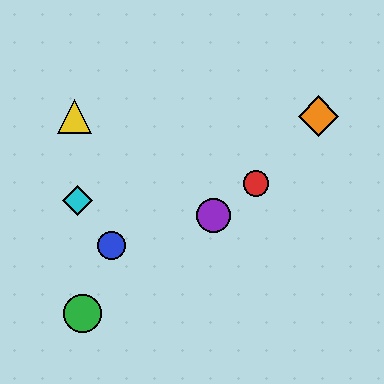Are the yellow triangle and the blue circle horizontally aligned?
No, the yellow triangle is at y≈116 and the blue circle is at y≈246.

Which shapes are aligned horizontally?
The yellow triangle, the orange diamond are aligned horizontally.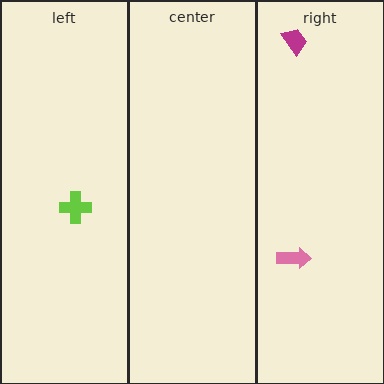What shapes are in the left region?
The lime cross.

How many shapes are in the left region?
1.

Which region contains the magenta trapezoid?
The right region.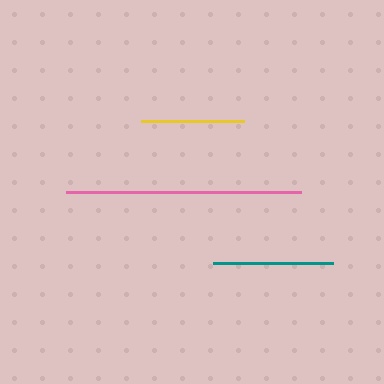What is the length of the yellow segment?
The yellow segment is approximately 103 pixels long.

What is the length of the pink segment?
The pink segment is approximately 235 pixels long.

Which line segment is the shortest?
The yellow line is the shortest at approximately 103 pixels.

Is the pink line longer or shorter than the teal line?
The pink line is longer than the teal line.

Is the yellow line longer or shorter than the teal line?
The teal line is longer than the yellow line.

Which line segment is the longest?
The pink line is the longest at approximately 235 pixels.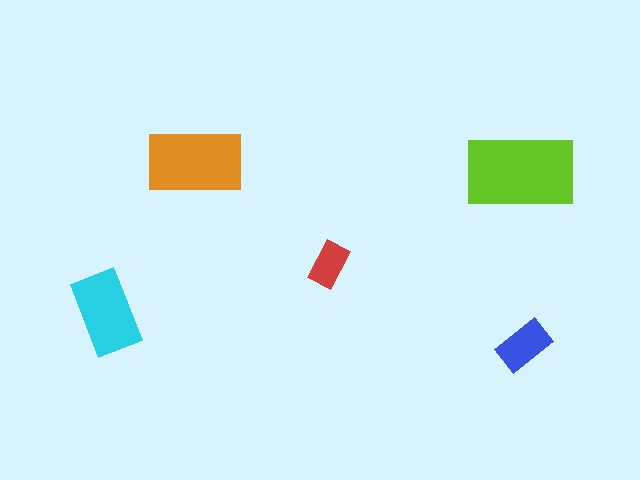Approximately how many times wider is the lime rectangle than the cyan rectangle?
About 1.5 times wider.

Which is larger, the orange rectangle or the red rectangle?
The orange one.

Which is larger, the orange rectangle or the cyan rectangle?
The orange one.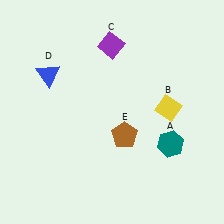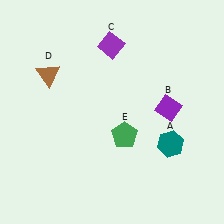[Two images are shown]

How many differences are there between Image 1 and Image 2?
There are 3 differences between the two images.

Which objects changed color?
B changed from yellow to purple. D changed from blue to brown. E changed from brown to green.